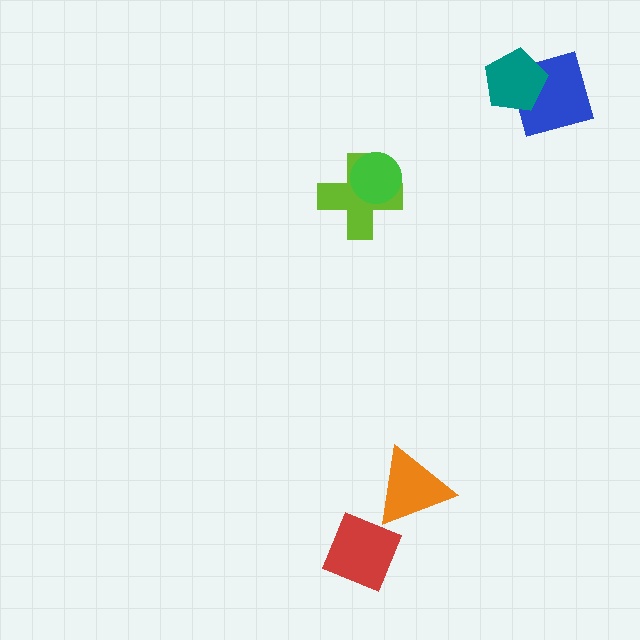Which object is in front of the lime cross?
The green circle is in front of the lime cross.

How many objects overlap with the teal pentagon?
1 object overlaps with the teal pentagon.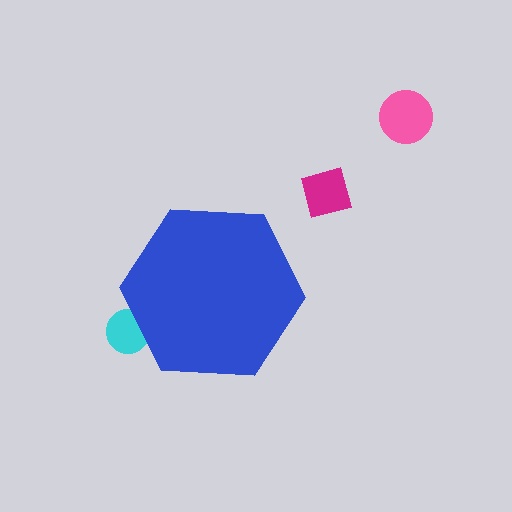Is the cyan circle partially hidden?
Yes, the cyan circle is partially hidden behind the blue hexagon.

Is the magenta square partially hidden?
No, the magenta square is fully visible.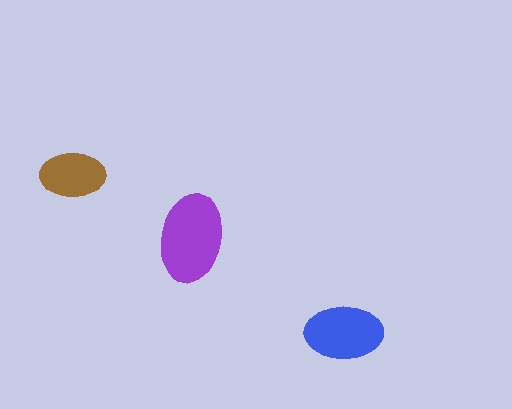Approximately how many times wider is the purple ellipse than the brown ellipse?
About 1.5 times wider.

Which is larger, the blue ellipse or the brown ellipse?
The blue one.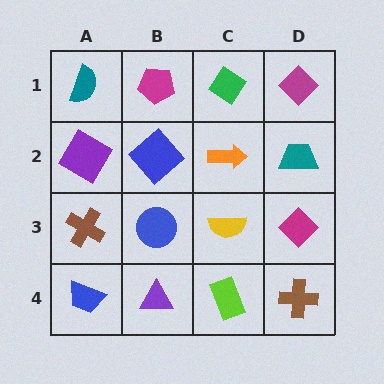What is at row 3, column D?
A magenta diamond.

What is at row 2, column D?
A teal trapezoid.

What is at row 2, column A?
A purple diamond.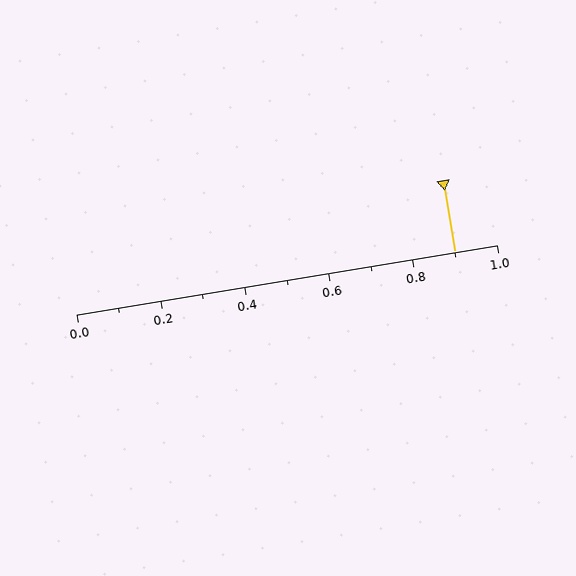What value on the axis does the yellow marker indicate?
The marker indicates approximately 0.9.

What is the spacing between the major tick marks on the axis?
The major ticks are spaced 0.2 apart.